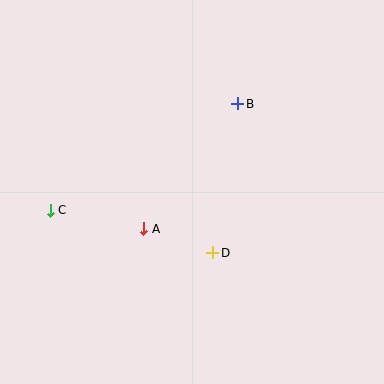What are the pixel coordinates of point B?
Point B is at (238, 104).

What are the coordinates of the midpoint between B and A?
The midpoint between B and A is at (191, 166).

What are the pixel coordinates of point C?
Point C is at (50, 210).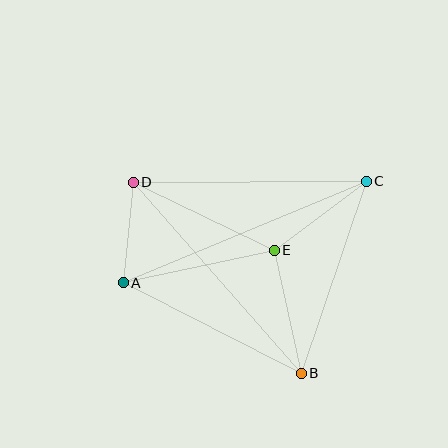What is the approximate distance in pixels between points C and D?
The distance between C and D is approximately 233 pixels.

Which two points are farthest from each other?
Points A and C are farthest from each other.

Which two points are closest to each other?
Points A and D are closest to each other.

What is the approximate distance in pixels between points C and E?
The distance between C and E is approximately 115 pixels.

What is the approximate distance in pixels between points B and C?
The distance between B and C is approximately 202 pixels.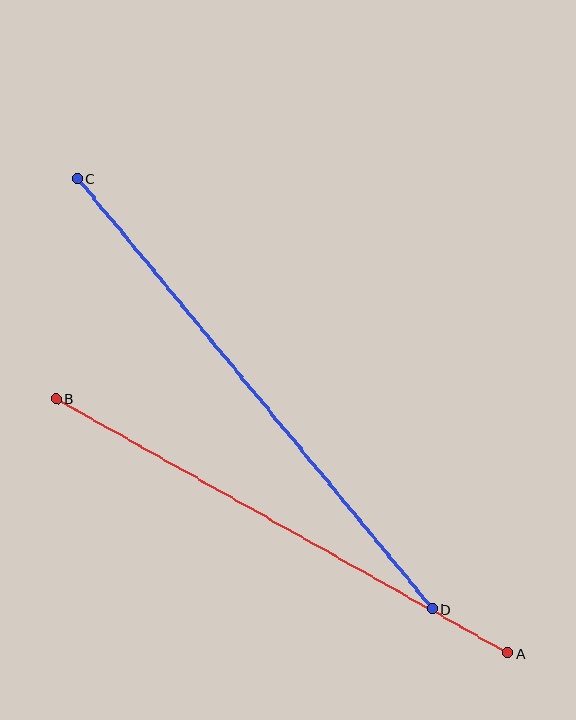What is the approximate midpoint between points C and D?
The midpoint is at approximately (255, 394) pixels.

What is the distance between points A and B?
The distance is approximately 518 pixels.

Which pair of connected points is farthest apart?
Points C and D are farthest apart.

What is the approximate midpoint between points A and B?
The midpoint is at approximately (282, 526) pixels.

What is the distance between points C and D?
The distance is approximately 557 pixels.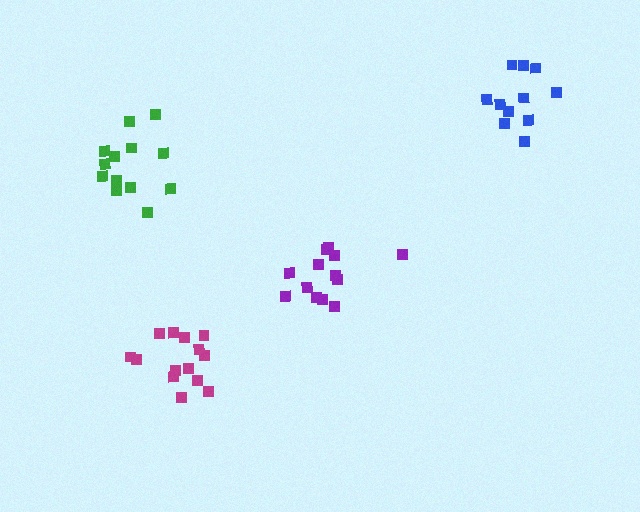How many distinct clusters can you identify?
There are 4 distinct clusters.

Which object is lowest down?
The magenta cluster is bottommost.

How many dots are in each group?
Group 1: 13 dots, Group 2: 11 dots, Group 3: 14 dots, Group 4: 13 dots (51 total).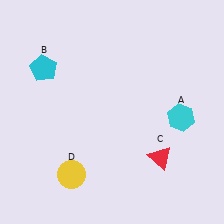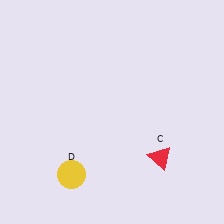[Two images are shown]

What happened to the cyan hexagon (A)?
The cyan hexagon (A) was removed in Image 2. It was in the bottom-right area of Image 1.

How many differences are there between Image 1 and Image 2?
There are 2 differences between the two images.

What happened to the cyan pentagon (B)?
The cyan pentagon (B) was removed in Image 2. It was in the top-left area of Image 1.